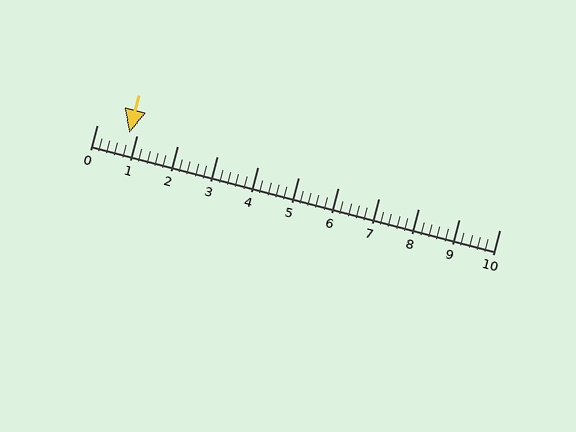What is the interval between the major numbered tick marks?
The major tick marks are spaced 1 units apart.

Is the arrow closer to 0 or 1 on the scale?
The arrow is closer to 1.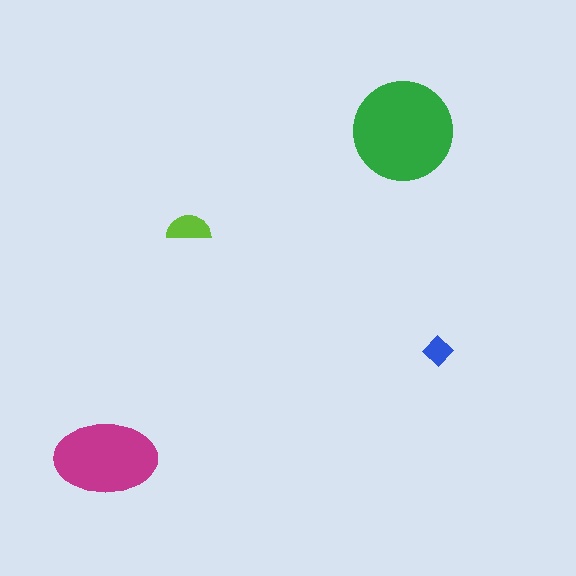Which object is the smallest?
The blue diamond.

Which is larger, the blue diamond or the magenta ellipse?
The magenta ellipse.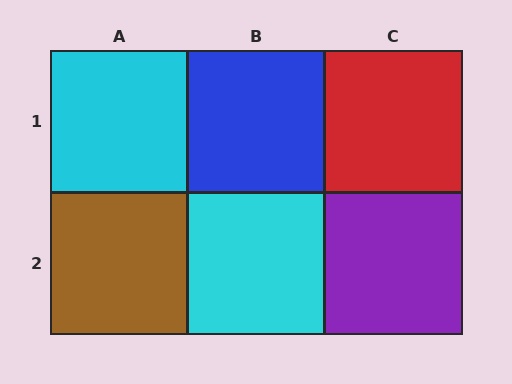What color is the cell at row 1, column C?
Red.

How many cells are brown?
1 cell is brown.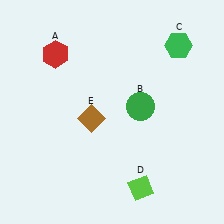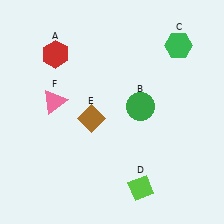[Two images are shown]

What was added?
A pink triangle (F) was added in Image 2.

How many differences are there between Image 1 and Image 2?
There is 1 difference between the two images.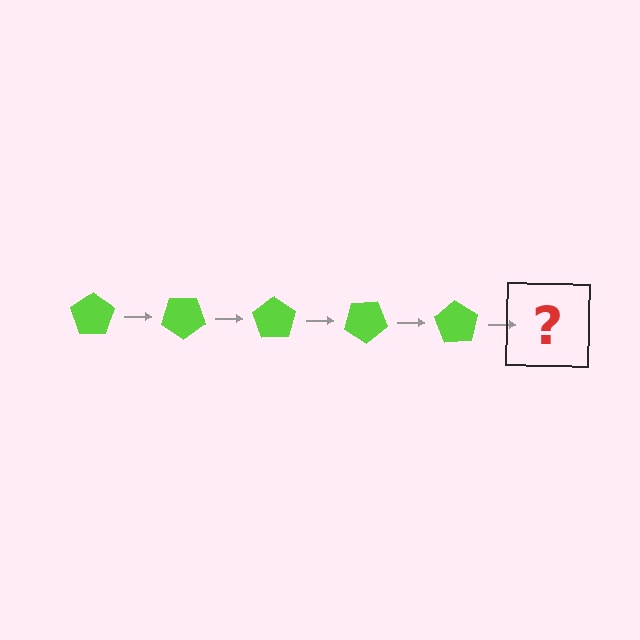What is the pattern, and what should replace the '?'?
The pattern is that the pentagon rotates 35 degrees each step. The '?' should be a lime pentagon rotated 175 degrees.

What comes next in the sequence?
The next element should be a lime pentagon rotated 175 degrees.